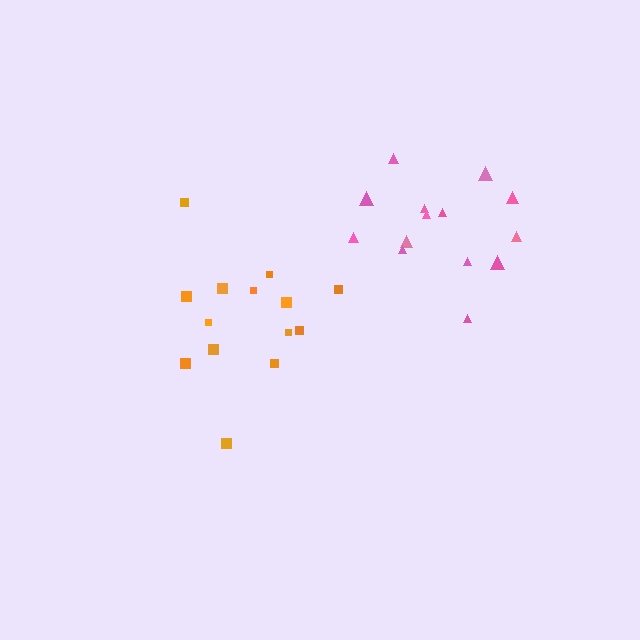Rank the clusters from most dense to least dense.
orange, pink.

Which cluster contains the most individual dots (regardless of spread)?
Pink (14).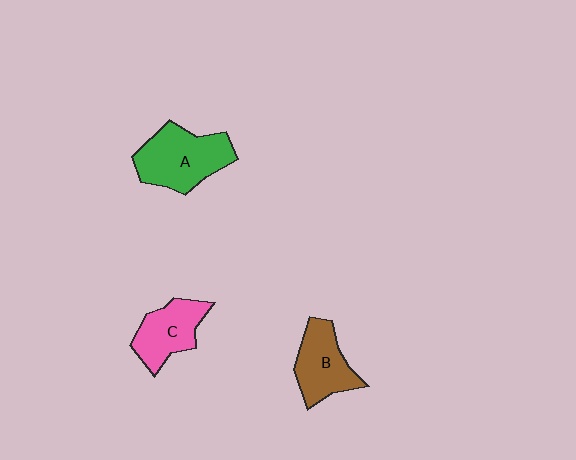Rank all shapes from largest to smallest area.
From largest to smallest: A (green), B (brown), C (pink).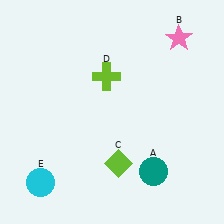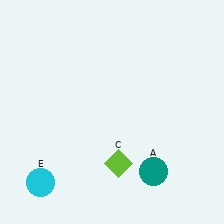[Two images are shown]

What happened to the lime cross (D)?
The lime cross (D) was removed in Image 2. It was in the top-left area of Image 1.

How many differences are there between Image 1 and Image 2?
There are 2 differences between the two images.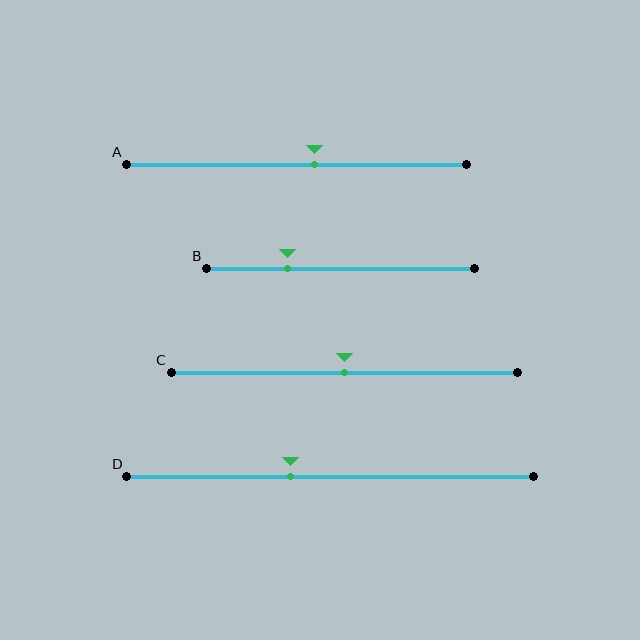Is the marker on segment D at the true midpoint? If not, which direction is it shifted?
No, the marker on segment D is shifted to the left by about 10% of the segment length.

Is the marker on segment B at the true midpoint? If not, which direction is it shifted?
No, the marker on segment B is shifted to the left by about 20% of the segment length.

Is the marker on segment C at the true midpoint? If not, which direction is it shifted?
Yes, the marker on segment C is at the true midpoint.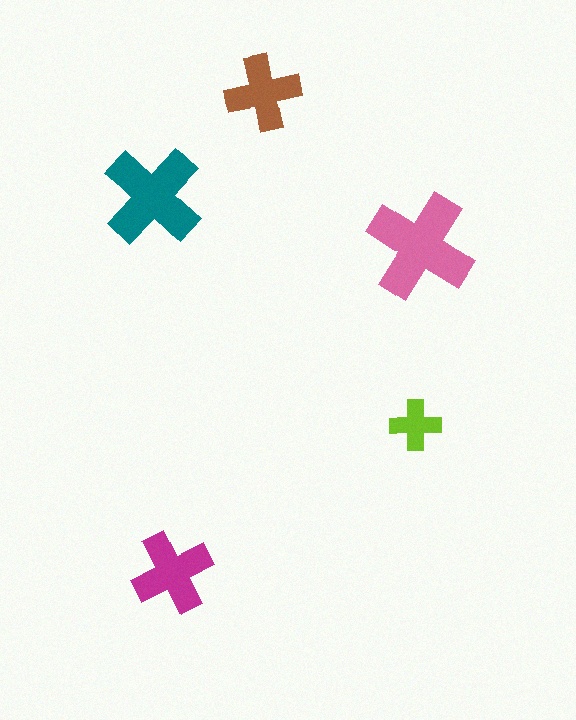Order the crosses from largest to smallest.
the pink one, the teal one, the magenta one, the brown one, the lime one.